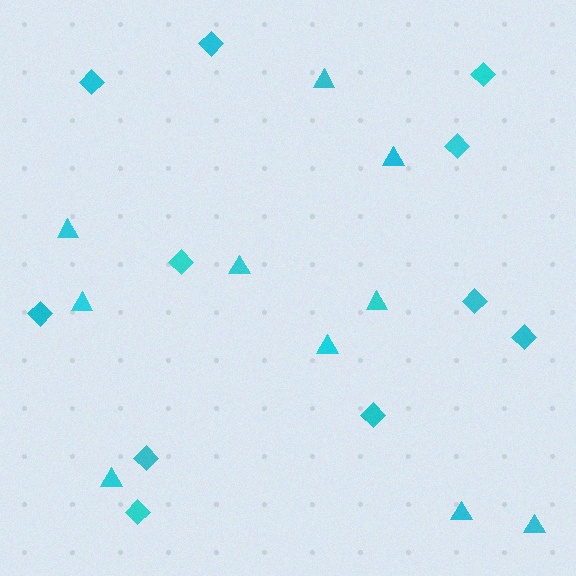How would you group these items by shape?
There are 2 groups: one group of diamonds (11) and one group of triangles (10).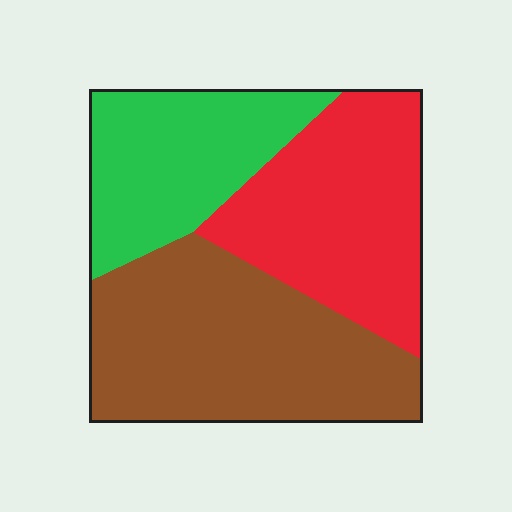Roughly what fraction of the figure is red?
Red takes up about one third (1/3) of the figure.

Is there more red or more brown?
Brown.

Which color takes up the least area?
Green, at roughly 25%.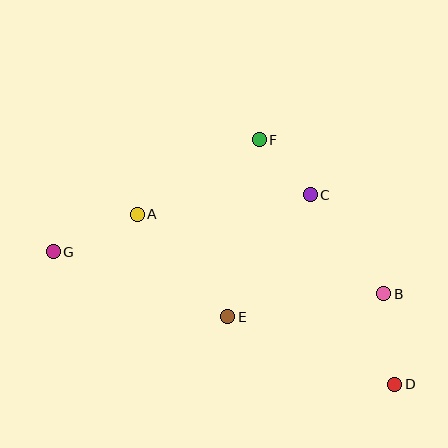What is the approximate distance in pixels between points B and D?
The distance between B and D is approximately 91 pixels.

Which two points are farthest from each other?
Points D and G are farthest from each other.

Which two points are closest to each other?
Points C and F are closest to each other.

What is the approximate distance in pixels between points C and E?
The distance between C and E is approximately 147 pixels.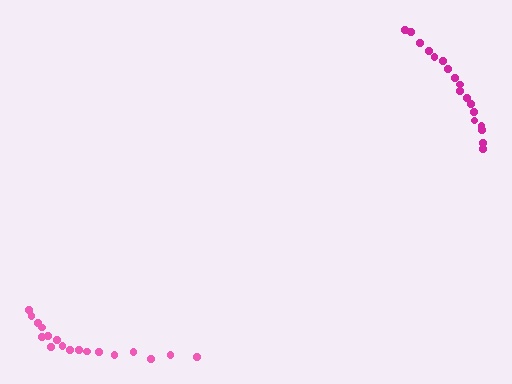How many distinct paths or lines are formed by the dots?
There are 2 distinct paths.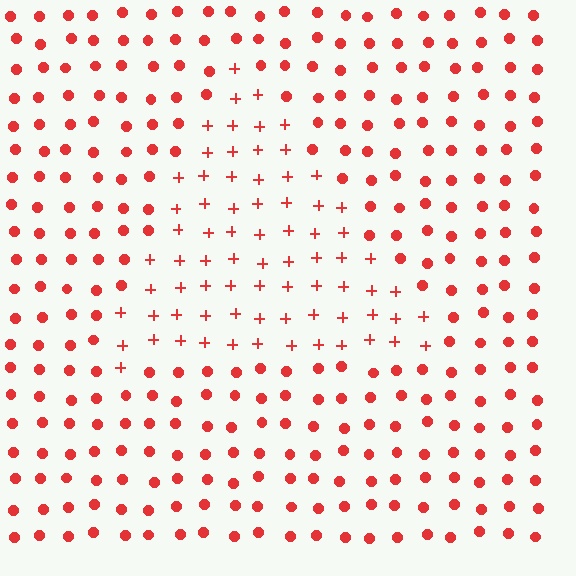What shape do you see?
I see a triangle.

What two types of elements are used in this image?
The image uses plus signs inside the triangle region and circles outside it.